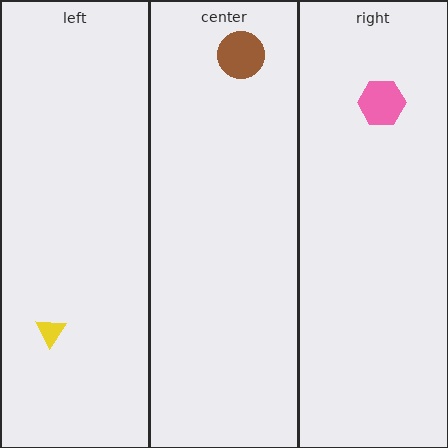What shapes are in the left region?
The yellow triangle.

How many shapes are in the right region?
1.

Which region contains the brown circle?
The center region.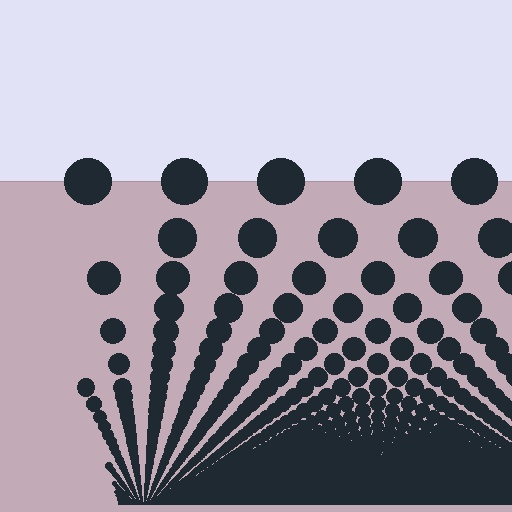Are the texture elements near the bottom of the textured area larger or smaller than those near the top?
Smaller. The gradient is inverted — elements near the bottom are smaller and denser.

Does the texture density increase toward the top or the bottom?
Density increases toward the bottom.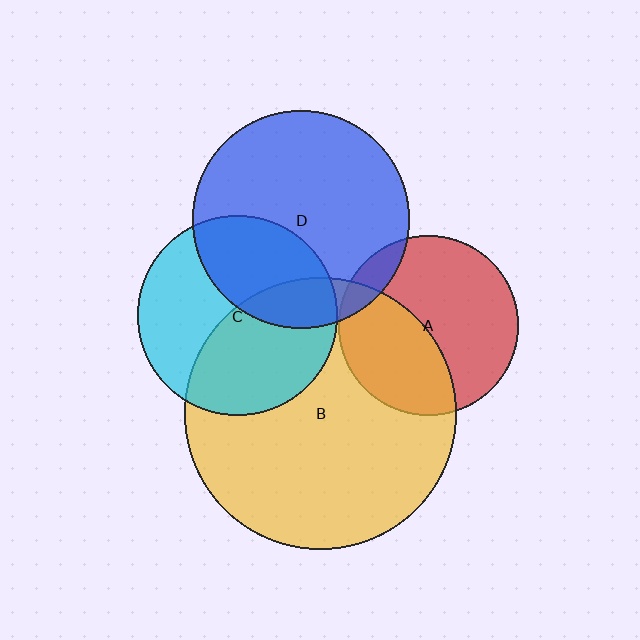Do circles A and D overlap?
Yes.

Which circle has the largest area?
Circle B (yellow).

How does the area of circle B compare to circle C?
Approximately 1.8 times.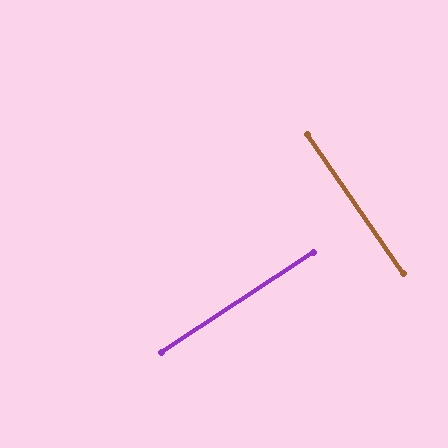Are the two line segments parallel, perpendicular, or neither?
Perpendicular — they meet at approximately 89°.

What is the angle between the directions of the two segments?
Approximately 89 degrees.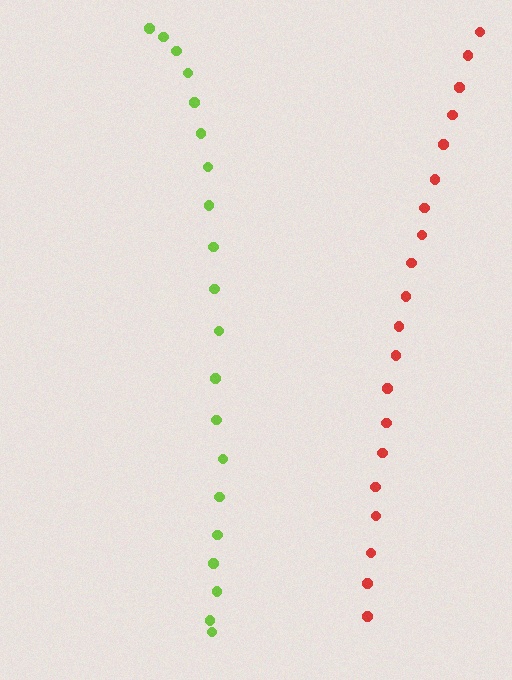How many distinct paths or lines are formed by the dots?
There are 2 distinct paths.